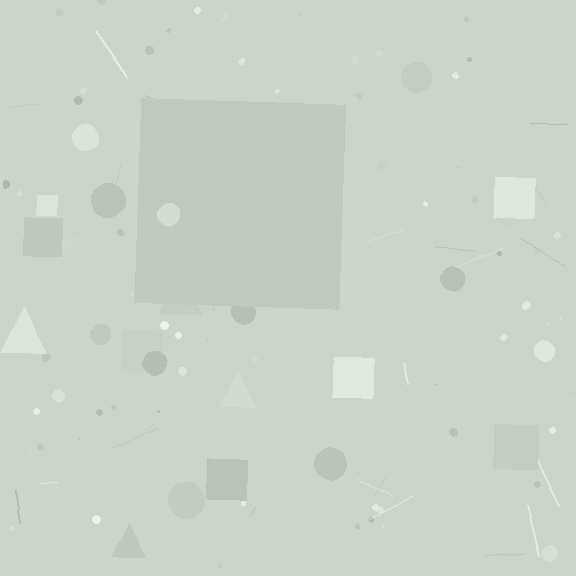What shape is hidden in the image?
A square is hidden in the image.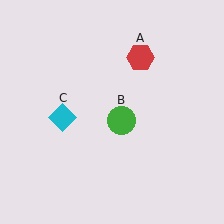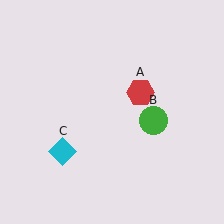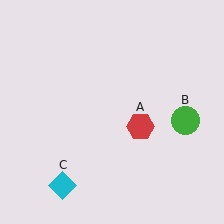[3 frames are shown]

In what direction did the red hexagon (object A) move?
The red hexagon (object A) moved down.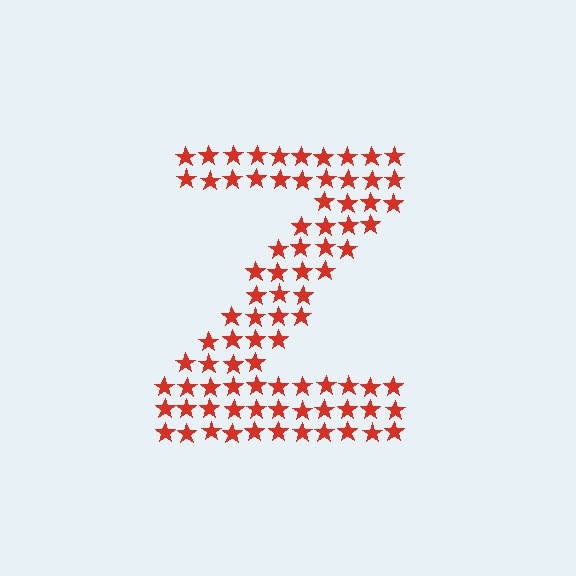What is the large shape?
The large shape is the letter Z.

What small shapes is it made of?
It is made of small stars.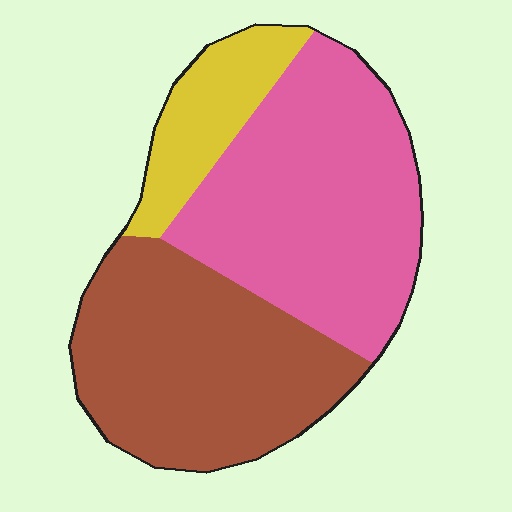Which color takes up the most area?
Pink, at roughly 45%.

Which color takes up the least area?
Yellow, at roughly 15%.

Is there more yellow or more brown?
Brown.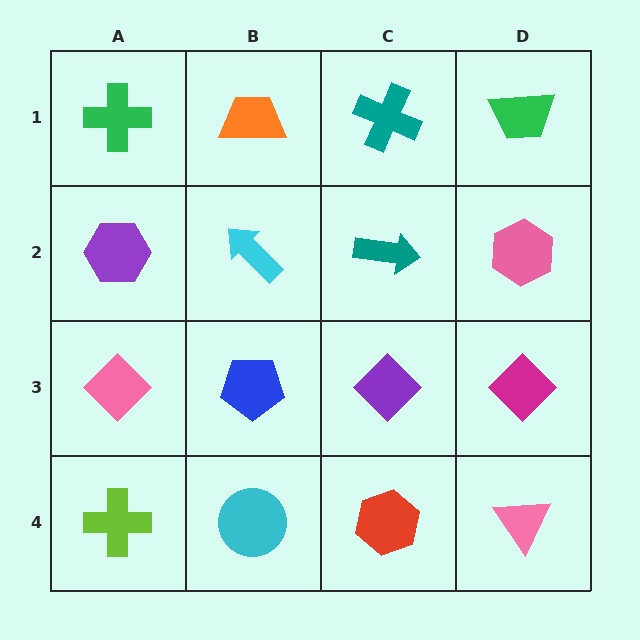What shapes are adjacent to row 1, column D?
A pink hexagon (row 2, column D), a teal cross (row 1, column C).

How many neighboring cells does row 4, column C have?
3.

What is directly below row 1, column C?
A teal arrow.